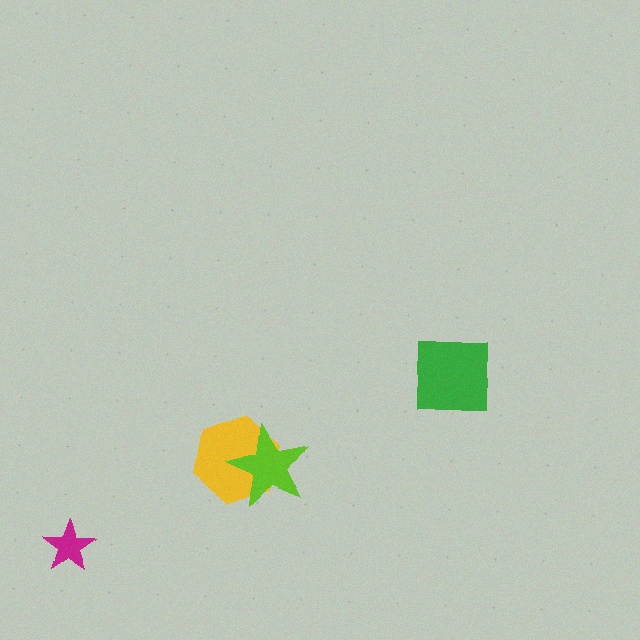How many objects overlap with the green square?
0 objects overlap with the green square.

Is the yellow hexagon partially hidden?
Yes, it is partially covered by another shape.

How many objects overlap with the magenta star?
0 objects overlap with the magenta star.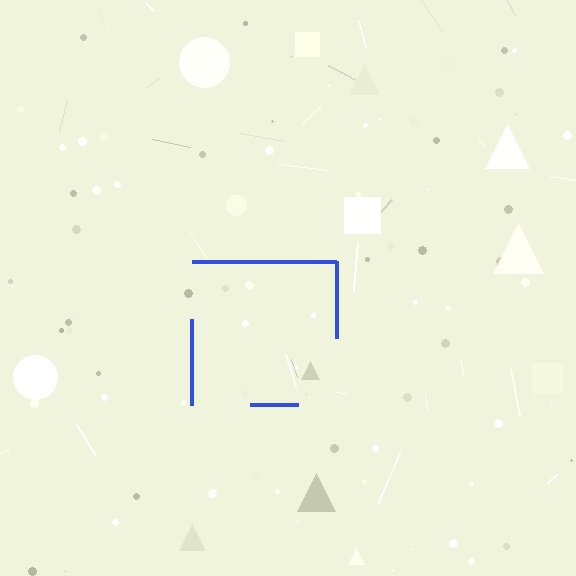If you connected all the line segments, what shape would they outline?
They would outline a square.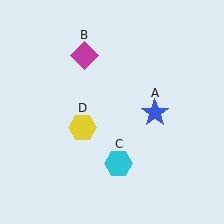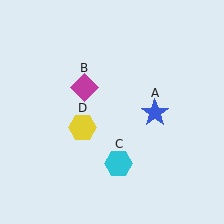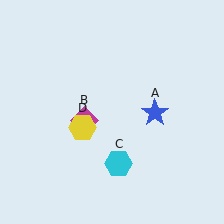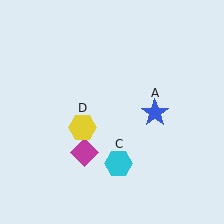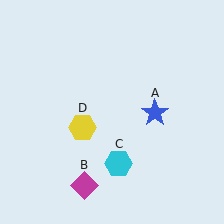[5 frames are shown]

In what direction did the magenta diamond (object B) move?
The magenta diamond (object B) moved down.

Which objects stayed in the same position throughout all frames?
Blue star (object A) and cyan hexagon (object C) and yellow hexagon (object D) remained stationary.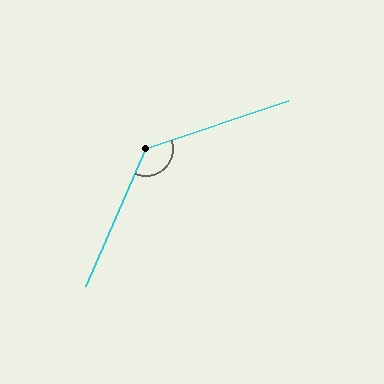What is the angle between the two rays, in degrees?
Approximately 133 degrees.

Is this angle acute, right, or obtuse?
It is obtuse.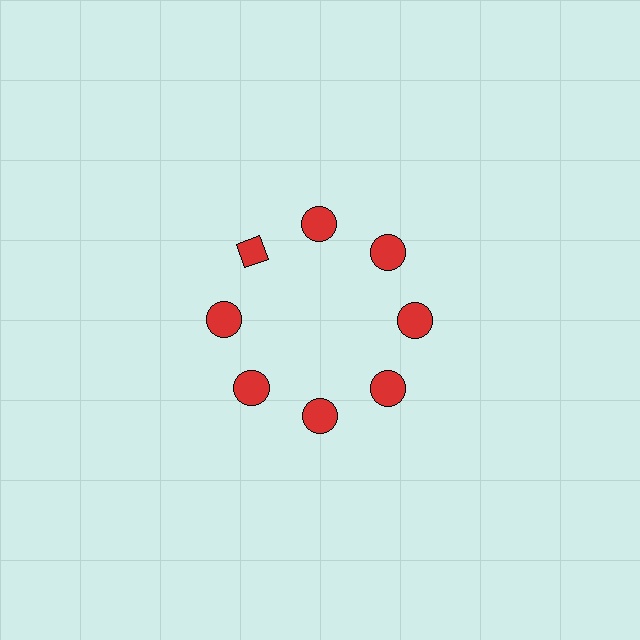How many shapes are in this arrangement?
There are 8 shapes arranged in a ring pattern.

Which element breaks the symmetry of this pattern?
The red diamond at roughly the 10 o'clock position breaks the symmetry. All other shapes are red circles.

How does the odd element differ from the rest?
It has a different shape: diamond instead of circle.